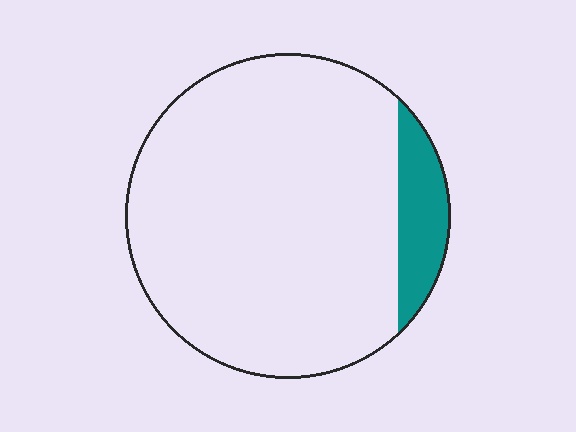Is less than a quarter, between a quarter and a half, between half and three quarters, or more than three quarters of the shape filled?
Less than a quarter.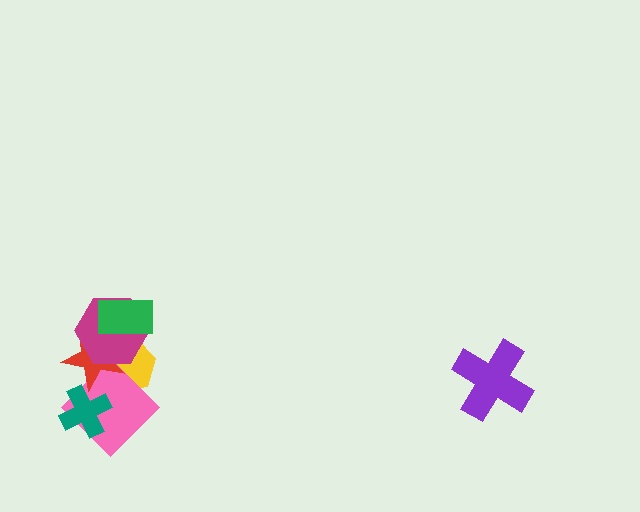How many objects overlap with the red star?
4 objects overlap with the red star.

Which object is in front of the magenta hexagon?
The green rectangle is in front of the magenta hexagon.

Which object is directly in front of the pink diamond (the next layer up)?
The red star is directly in front of the pink diamond.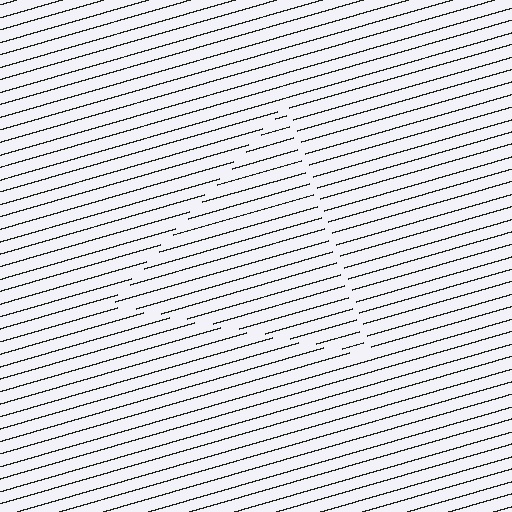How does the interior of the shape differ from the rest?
The interior of the shape contains the same grating, shifted by half a period — the contour is defined by the phase discontinuity where line-ends from the inner and outer gratings abut.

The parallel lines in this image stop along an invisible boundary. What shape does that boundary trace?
An illusory triangle. The interior of the shape contains the same grating, shifted by half a period — the contour is defined by the phase discontinuity where line-ends from the inner and outer gratings abut.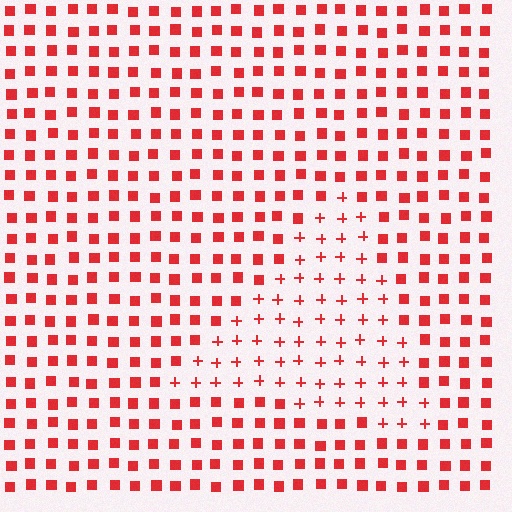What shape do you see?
I see a triangle.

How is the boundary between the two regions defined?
The boundary is defined by a change in element shape: plus signs inside vs. squares outside. All elements share the same color and spacing.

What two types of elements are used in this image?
The image uses plus signs inside the triangle region and squares outside it.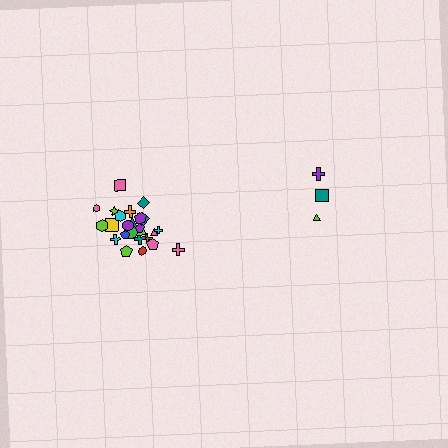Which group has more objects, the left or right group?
The left group.